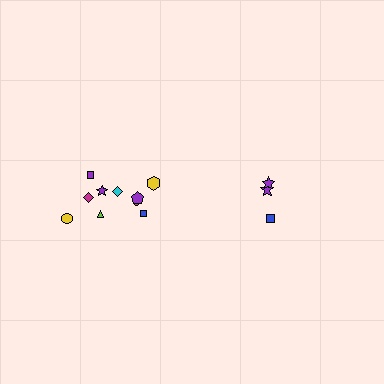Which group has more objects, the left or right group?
The left group.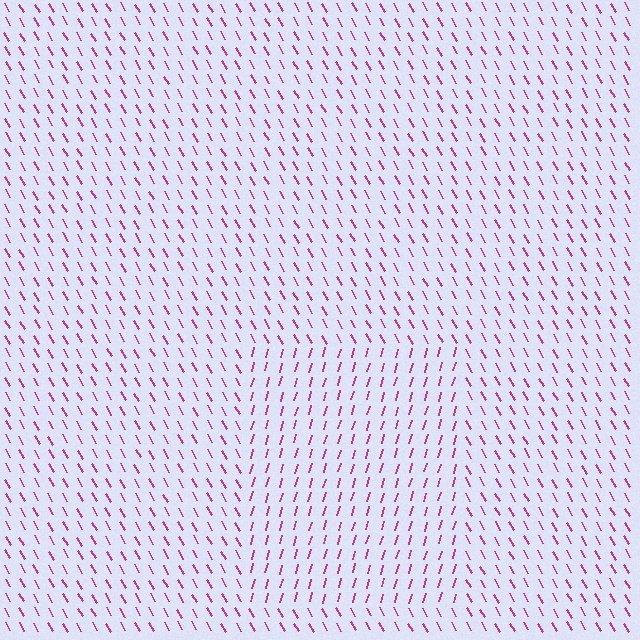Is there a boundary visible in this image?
Yes, there is a texture boundary formed by a change in line orientation.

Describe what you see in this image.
The image is filled with small magenta line segments. A rectangle region in the image has lines oriented differently from the surrounding lines, creating a visible texture boundary.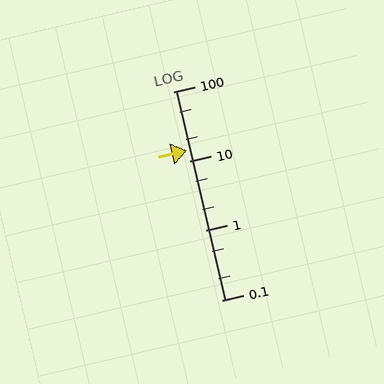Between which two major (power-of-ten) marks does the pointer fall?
The pointer is between 10 and 100.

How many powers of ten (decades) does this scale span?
The scale spans 3 decades, from 0.1 to 100.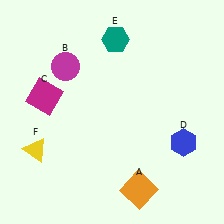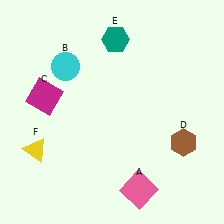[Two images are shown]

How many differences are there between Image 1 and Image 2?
There are 3 differences between the two images.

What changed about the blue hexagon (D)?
In Image 1, D is blue. In Image 2, it changed to brown.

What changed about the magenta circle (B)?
In Image 1, B is magenta. In Image 2, it changed to cyan.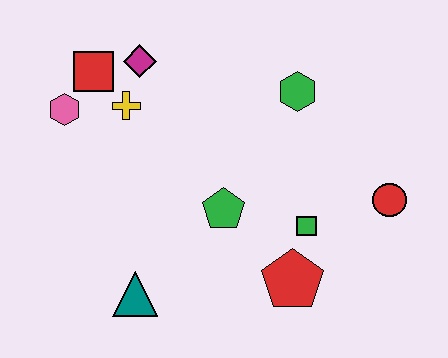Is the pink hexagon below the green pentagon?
No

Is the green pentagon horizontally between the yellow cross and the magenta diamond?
No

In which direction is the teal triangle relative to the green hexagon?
The teal triangle is below the green hexagon.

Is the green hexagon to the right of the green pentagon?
Yes